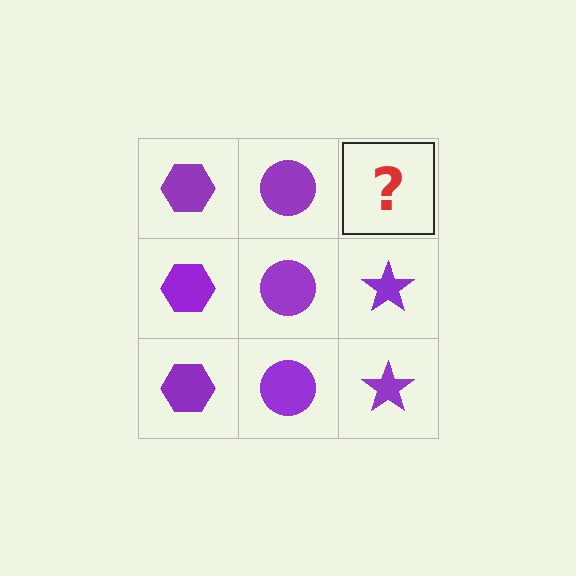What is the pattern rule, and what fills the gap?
The rule is that each column has a consistent shape. The gap should be filled with a purple star.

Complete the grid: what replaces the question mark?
The question mark should be replaced with a purple star.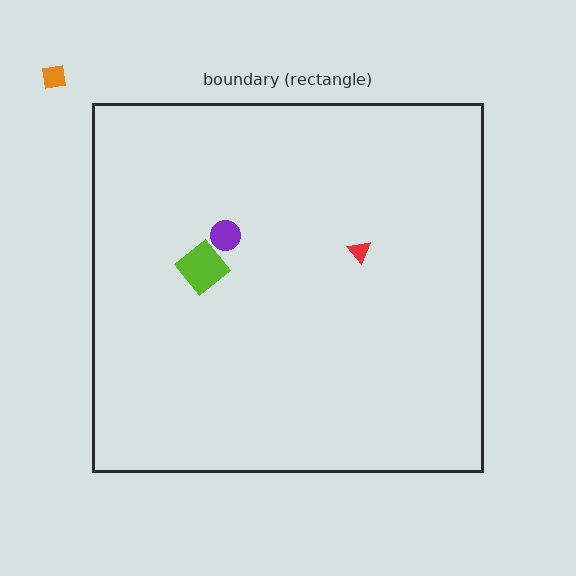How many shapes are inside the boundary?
3 inside, 1 outside.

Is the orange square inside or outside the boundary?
Outside.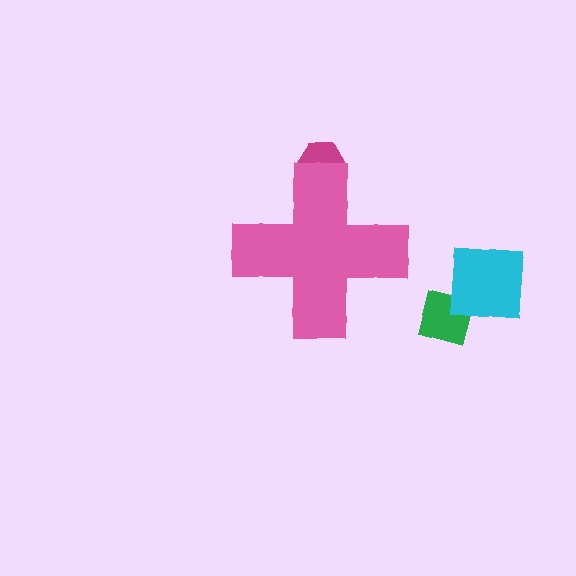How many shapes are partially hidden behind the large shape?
1 shape is partially hidden.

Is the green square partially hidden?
No, the green square is fully visible.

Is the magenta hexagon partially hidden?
Yes, the magenta hexagon is partially hidden behind the pink cross.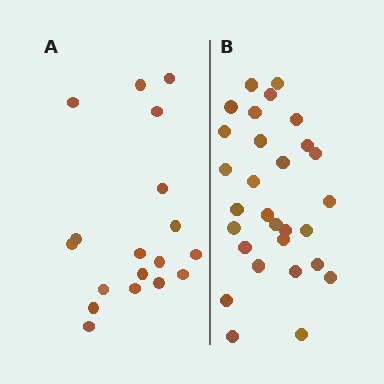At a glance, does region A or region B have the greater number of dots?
Region B (the right region) has more dots.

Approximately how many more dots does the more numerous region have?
Region B has roughly 12 or so more dots than region A.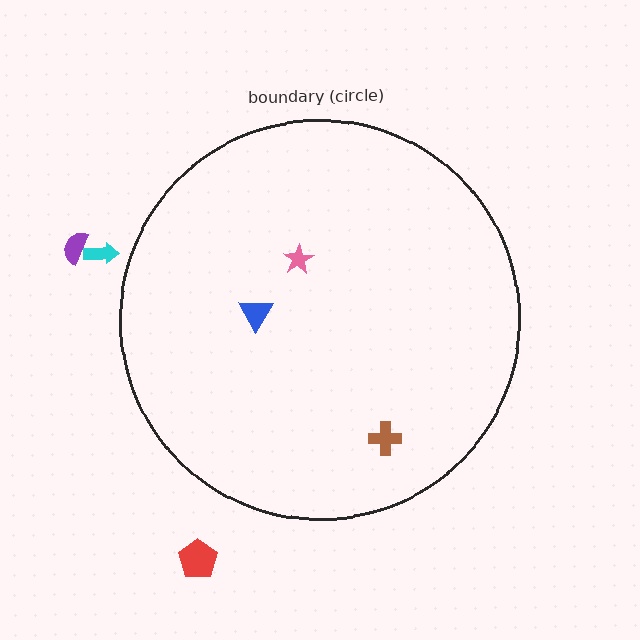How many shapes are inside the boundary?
3 inside, 3 outside.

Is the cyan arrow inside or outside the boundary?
Outside.